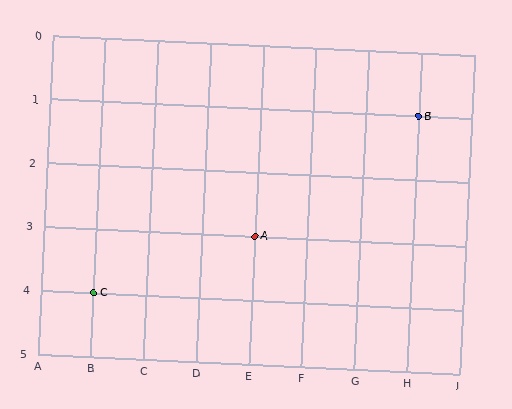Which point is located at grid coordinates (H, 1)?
Point B is at (H, 1).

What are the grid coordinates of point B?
Point B is at grid coordinates (H, 1).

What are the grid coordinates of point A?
Point A is at grid coordinates (E, 3).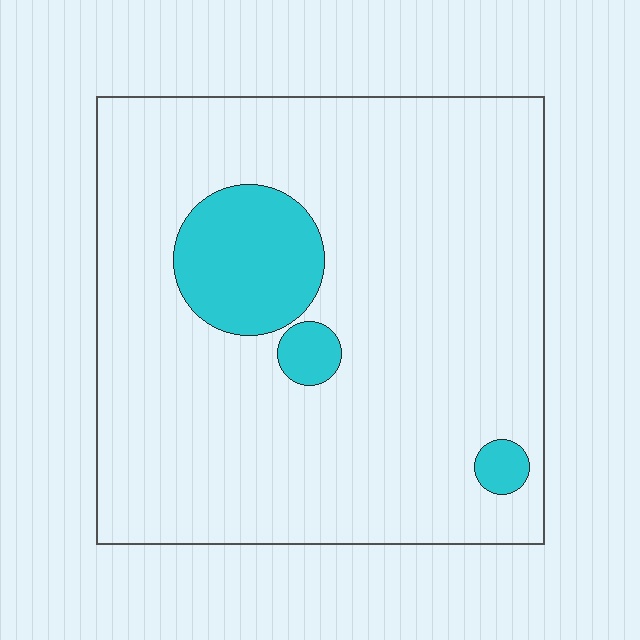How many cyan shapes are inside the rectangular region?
3.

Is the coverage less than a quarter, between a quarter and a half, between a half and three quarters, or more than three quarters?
Less than a quarter.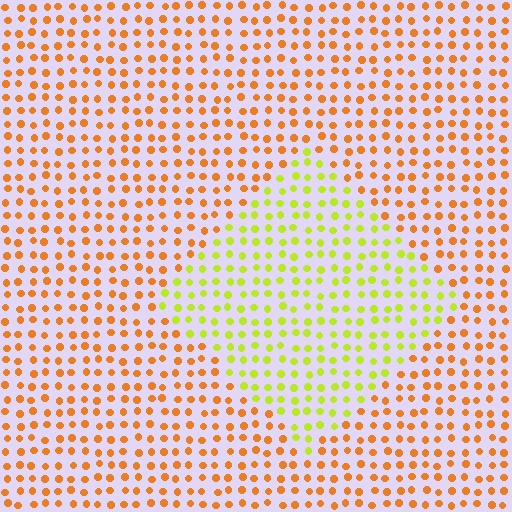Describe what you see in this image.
The image is filled with small orange elements in a uniform arrangement. A diamond-shaped region is visible where the elements are tinted to a slightly different hue, forming a subtle color boundary.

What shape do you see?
I see a diamond.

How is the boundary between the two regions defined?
The boundary is defined purely by a slight shift in hue (about 49 degrees). Spacing, size, and orientation are identical on both sides.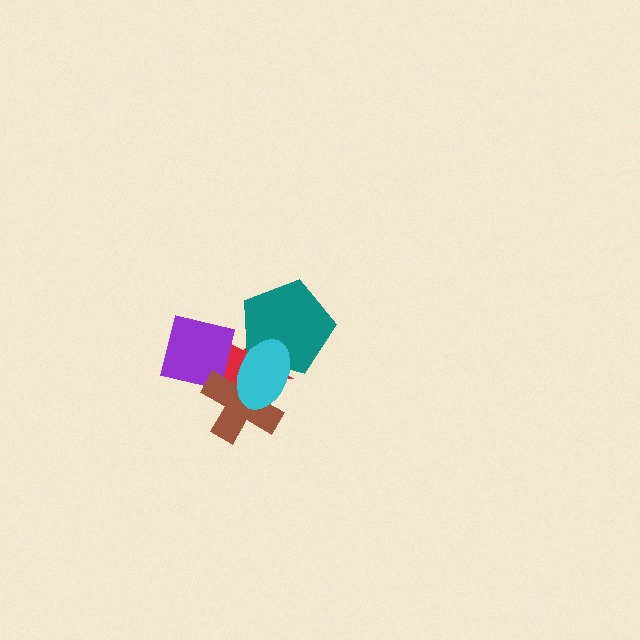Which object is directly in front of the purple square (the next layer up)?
The brown cross is directly in front of the purple square.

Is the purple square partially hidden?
Yes, it is partially covered by another shape.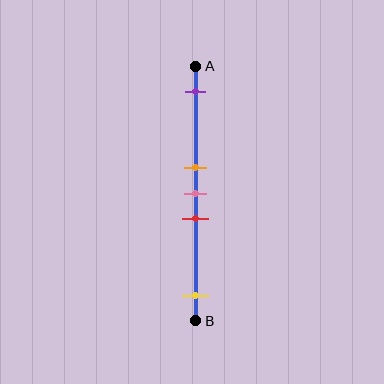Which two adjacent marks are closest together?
The orange and pink marks are the closest adjacent pair.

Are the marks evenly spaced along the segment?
No, the marks are not evenly spaced.